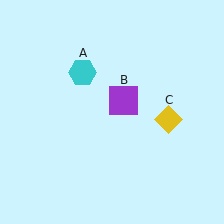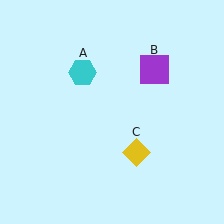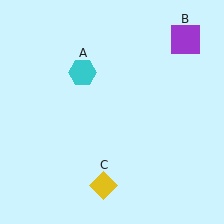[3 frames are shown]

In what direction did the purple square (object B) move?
The purple square (object B) moved up and to the right.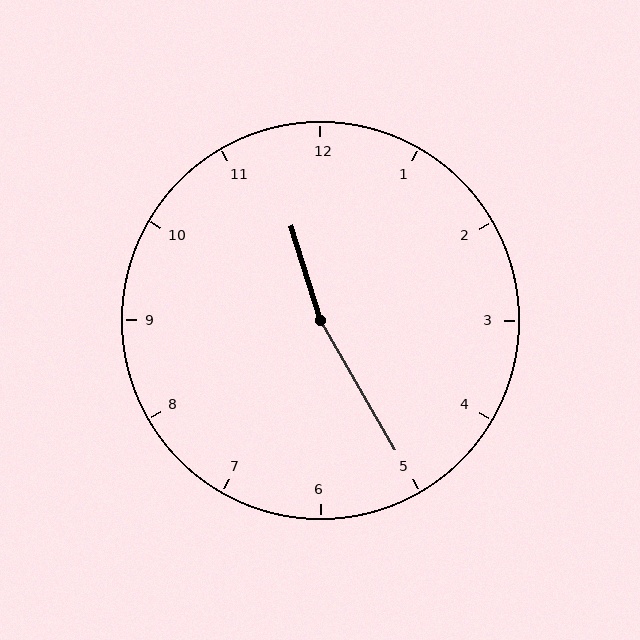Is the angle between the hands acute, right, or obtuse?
It is obtuse.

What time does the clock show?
11:25.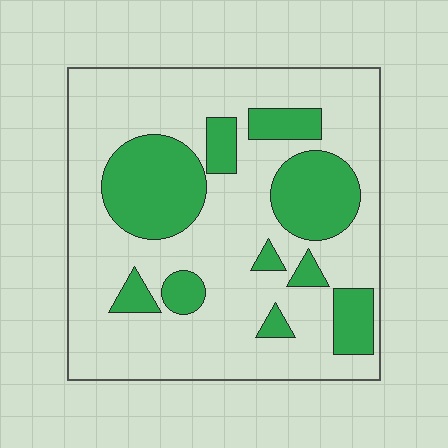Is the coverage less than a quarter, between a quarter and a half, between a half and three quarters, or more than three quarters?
Between a quarter and a half.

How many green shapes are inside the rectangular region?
10.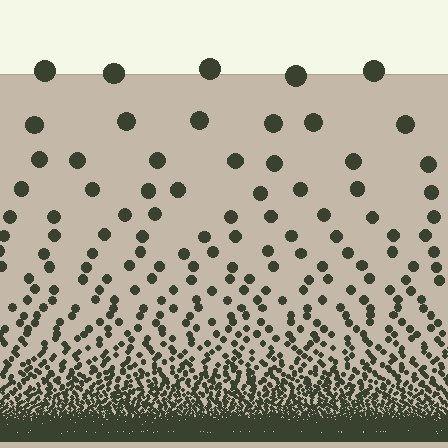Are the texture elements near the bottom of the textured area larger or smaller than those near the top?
Smaller. The gradient is inverted — elements near the bottom are smaller and denser.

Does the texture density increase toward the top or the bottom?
Density increases toward the bottom.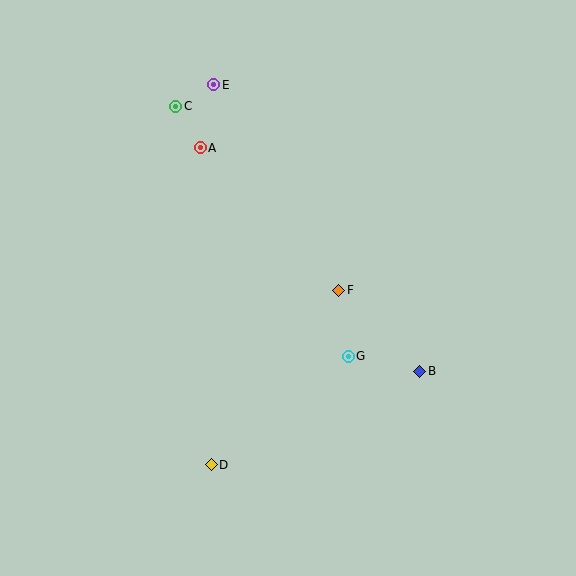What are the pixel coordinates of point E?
Point E is at (214, 85).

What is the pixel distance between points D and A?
The distance between D and A is 317 pixels.